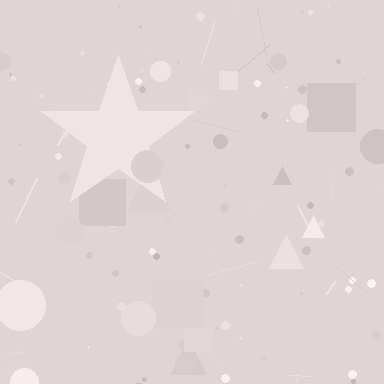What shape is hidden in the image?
A star is hidden in the image.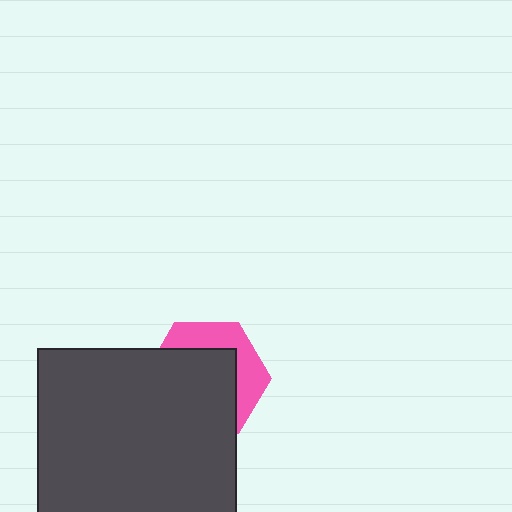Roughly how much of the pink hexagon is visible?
A small part of it is visible (roughly 35%).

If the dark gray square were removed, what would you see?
You would see the complete pink hexagon.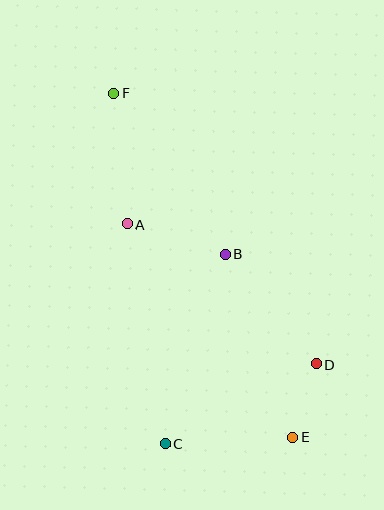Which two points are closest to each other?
Points D and E are closest to each other.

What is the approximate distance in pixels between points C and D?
The distance between C and D is approximately 171 pixels.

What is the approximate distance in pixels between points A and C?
The distance between A and C is approximately 223 pixels.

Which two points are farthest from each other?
Points E and F are farthest from each other.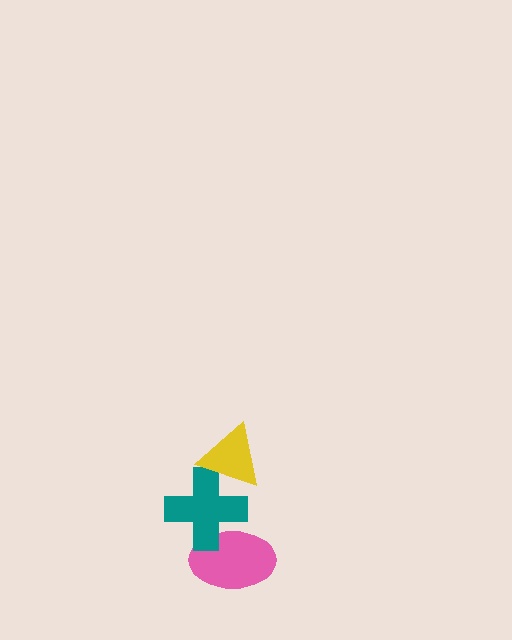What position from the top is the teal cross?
The teal cross is 2nd from the top.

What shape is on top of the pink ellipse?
The teal cross is on top of the pink ellipse.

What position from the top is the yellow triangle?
The yellow triangle is 1st from the top.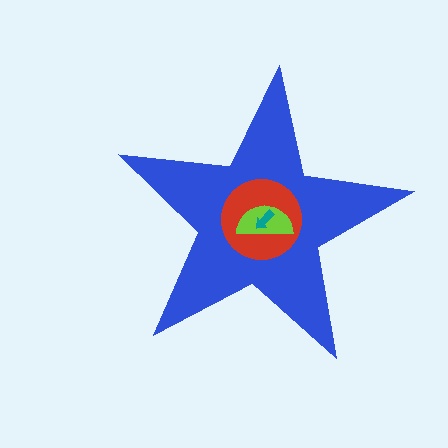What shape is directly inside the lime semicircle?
The teal arrow.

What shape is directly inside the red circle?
The lime semicircle.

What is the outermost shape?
The blue star.